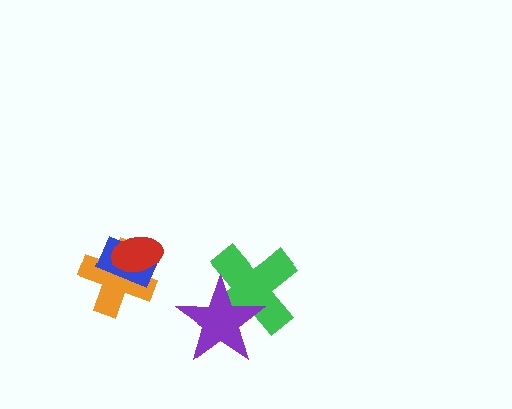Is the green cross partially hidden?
Yes, it is partially covered by another shape.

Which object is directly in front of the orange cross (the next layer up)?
The blue rectangle is directly in front of the orange cross.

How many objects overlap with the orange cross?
2 objects overlap with the orange cross.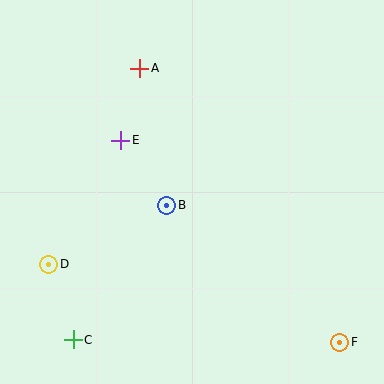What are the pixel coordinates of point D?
Point D is at (49, 264).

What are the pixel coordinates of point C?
Point C is at (73, 340).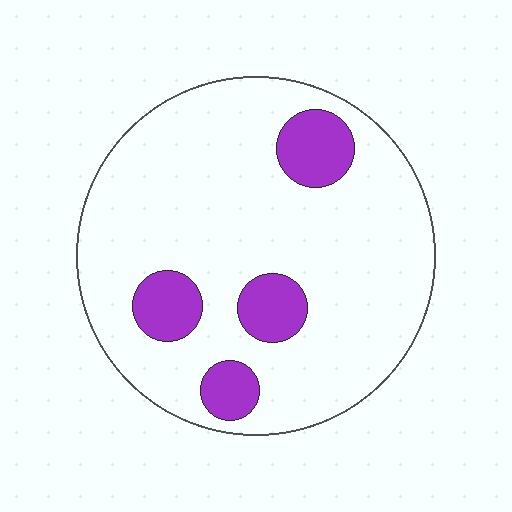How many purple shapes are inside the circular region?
4.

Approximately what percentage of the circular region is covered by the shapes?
Approximately 15%.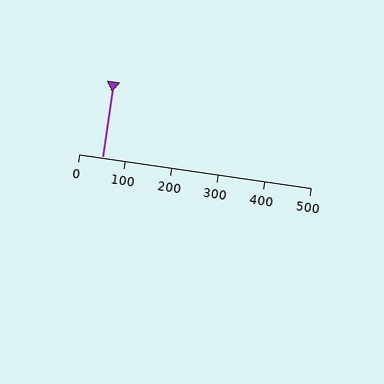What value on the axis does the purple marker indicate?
The marker indicates approximately 50.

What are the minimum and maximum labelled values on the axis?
The axis runs from 0 to 500.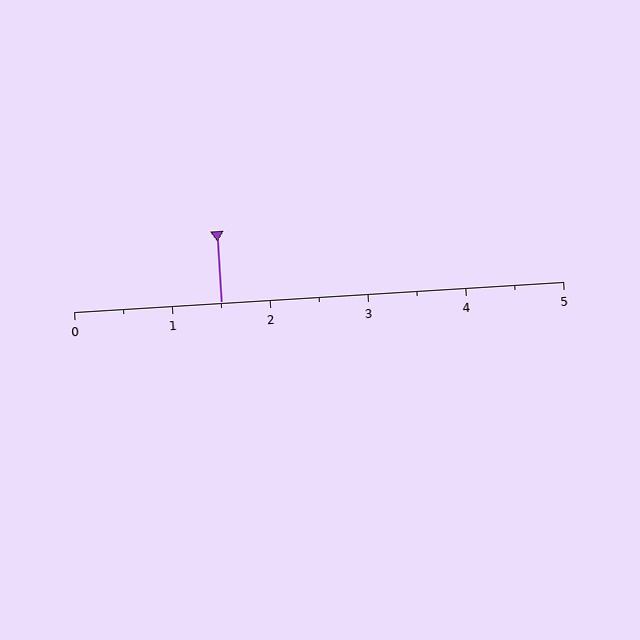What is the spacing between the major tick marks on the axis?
The major ticks are spaced 1 apart.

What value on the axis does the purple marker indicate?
The marker indicates approximately 1.5.